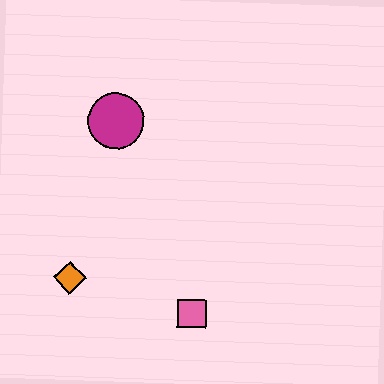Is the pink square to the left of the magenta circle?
No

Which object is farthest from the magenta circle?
The pink square is farthest from the magenta circle.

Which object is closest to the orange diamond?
The pink square is closest to the orange diamond.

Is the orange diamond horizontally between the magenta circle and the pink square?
No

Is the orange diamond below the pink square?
No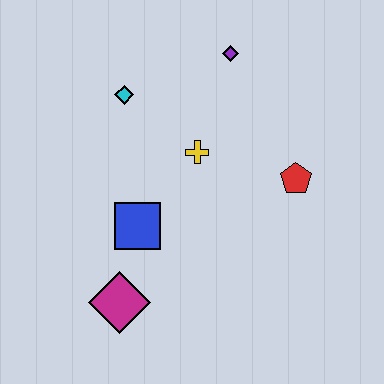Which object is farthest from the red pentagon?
The magenta diamond is farthest from the red pentagon.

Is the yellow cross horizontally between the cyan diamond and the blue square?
No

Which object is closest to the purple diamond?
The yellow cross is closest to the purple diamond.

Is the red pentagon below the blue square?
No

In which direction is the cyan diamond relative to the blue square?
The cyan diamond is above the blue square.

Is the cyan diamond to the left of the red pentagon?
Yes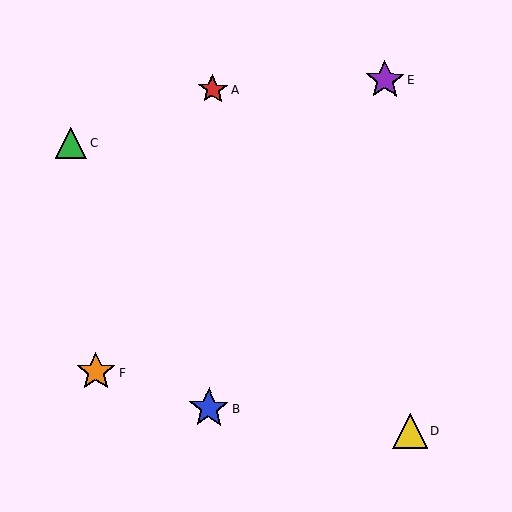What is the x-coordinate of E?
Object E is at x≈385.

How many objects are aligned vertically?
2 objects (A, B) are aligned vertically.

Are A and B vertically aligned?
Yes, both are at x≈213.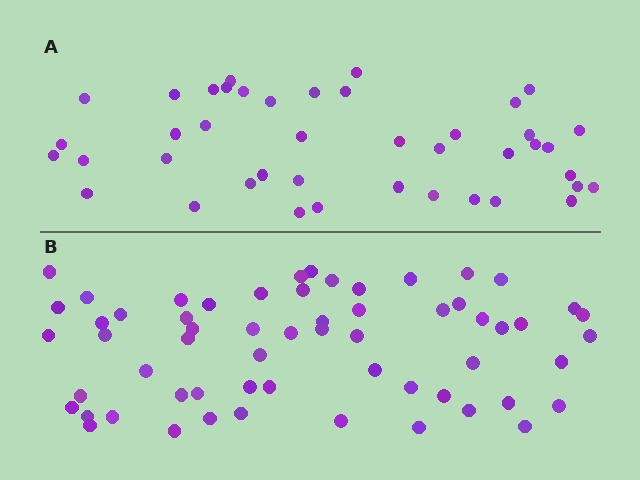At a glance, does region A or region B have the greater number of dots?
Region B (the bottom region) has more dots.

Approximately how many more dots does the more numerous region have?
Region B has approximately 20 more dots than region A.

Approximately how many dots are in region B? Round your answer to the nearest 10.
About 60 dots.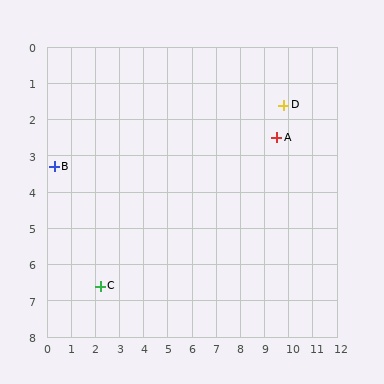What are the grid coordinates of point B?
Point B is at approximately (0.3, 3.3).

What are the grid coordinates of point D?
Point D is at approximately (9.8, 1.6).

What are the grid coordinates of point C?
Point C is at approximately (2.2, 6.6).